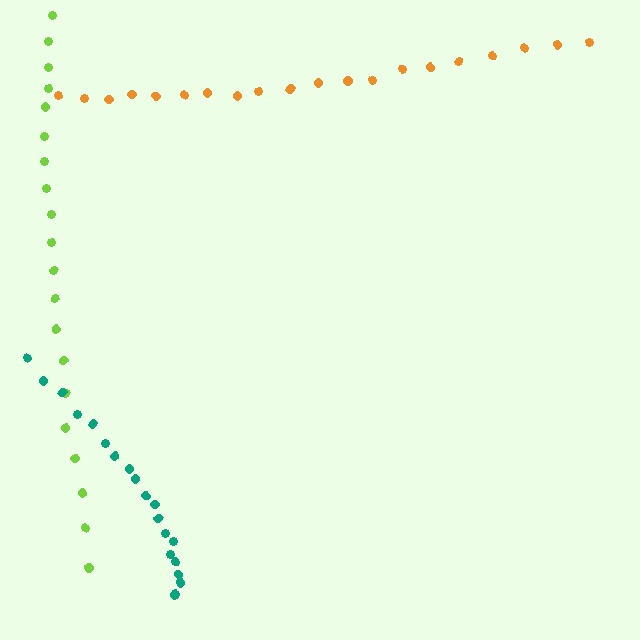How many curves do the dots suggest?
There are 3 distinct paths.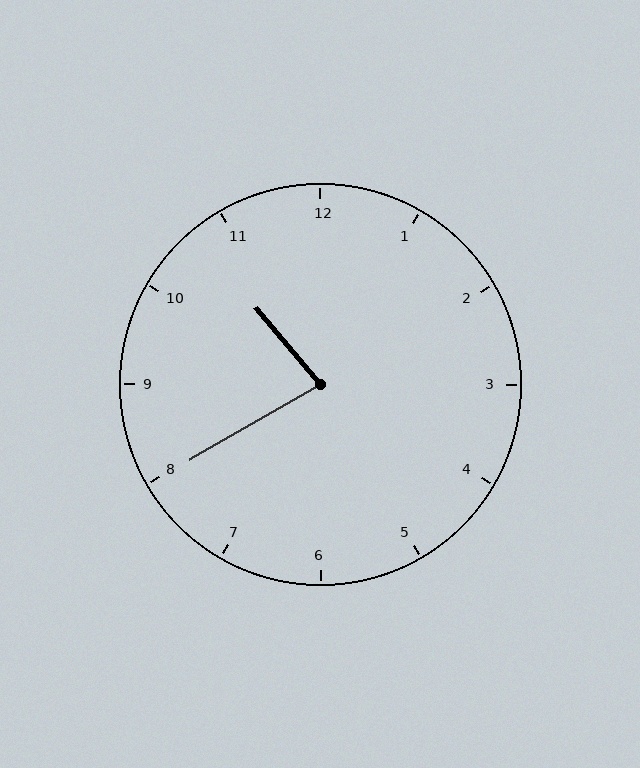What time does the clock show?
10:40.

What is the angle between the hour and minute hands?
Approximately 80 degrees.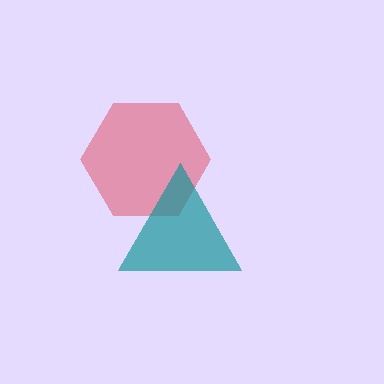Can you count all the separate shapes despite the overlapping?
Yes, there are 2 separate shapes.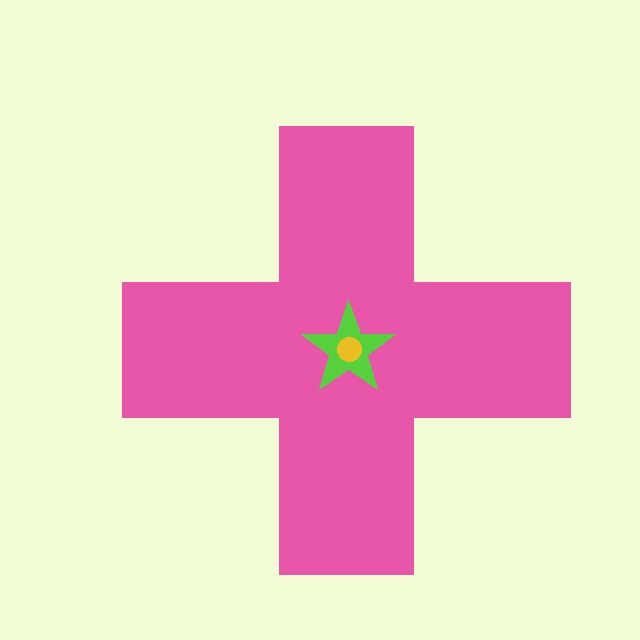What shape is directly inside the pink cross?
The lime star.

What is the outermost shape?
The pink cross.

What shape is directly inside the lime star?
The yellow circle.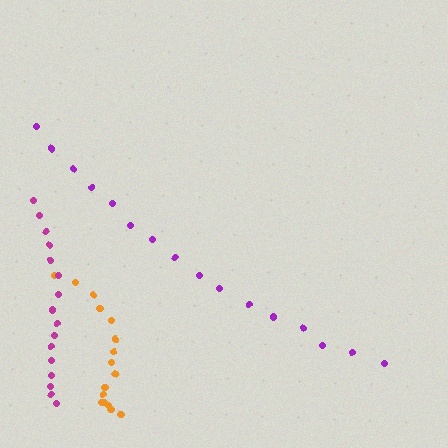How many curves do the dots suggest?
There are 3 distinct paths.